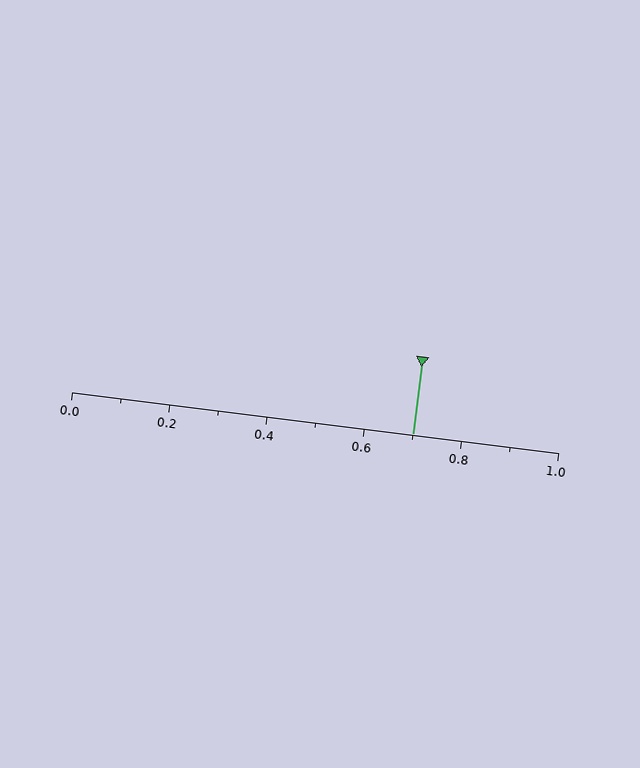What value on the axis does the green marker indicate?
The marker indicates approximately 0.7.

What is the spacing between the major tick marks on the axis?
The major ticks are spaced 0.2 apart.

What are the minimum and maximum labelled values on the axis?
The axis runs from 0.0 to 1.0.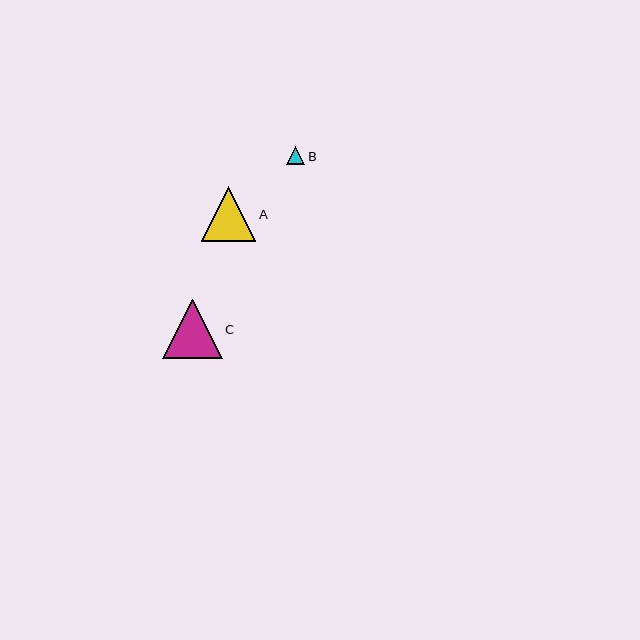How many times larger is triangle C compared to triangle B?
Triangle C is approximately 3.3 times the size of triangle B.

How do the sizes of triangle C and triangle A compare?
Triangle C and triangle A are approximately the same size.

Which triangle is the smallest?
Triangle B is the smallest with a size of approximately 18 pixels.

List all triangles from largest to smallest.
From largest to smallest: C, A, B.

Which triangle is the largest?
Triangle C is the largest with a size of approximately 60 pixels.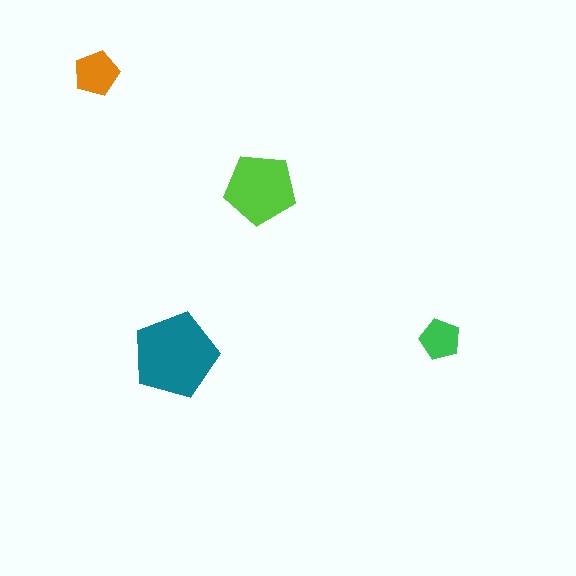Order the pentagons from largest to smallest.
the teal one, the lime one, the orange one, the green one.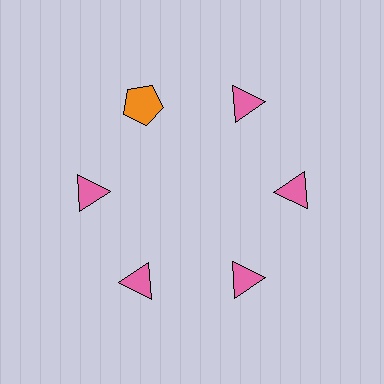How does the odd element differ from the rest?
It differs in both color (orange instead of pink) and shape (pentagon instead of triangle).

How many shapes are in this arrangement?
There are 6 shapes arranged in a ring pattern.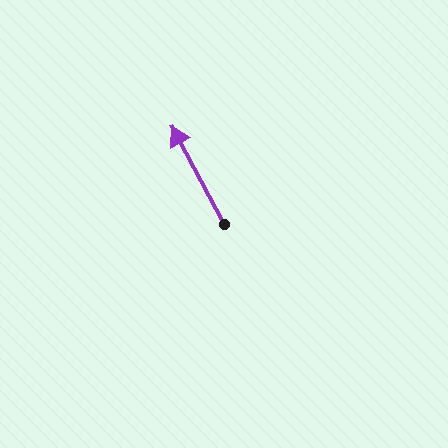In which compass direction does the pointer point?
Northwest.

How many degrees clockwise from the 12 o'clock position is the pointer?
Approximately 332 degrees.